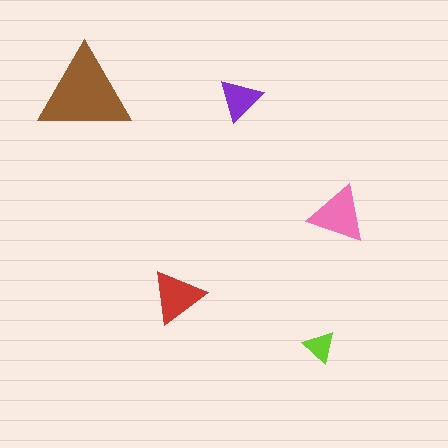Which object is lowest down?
The lime triangle is bottommost.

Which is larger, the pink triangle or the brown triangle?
The brown one.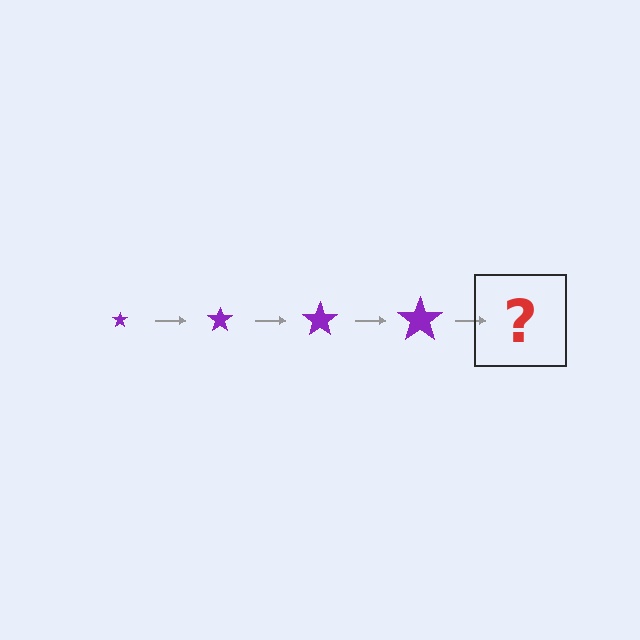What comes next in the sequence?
The next element should be a purple star, larger than the previous one.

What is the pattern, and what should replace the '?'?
The pattern is that the star gets progressively larger each step. The '?' should be a purple star, larger than the previous one.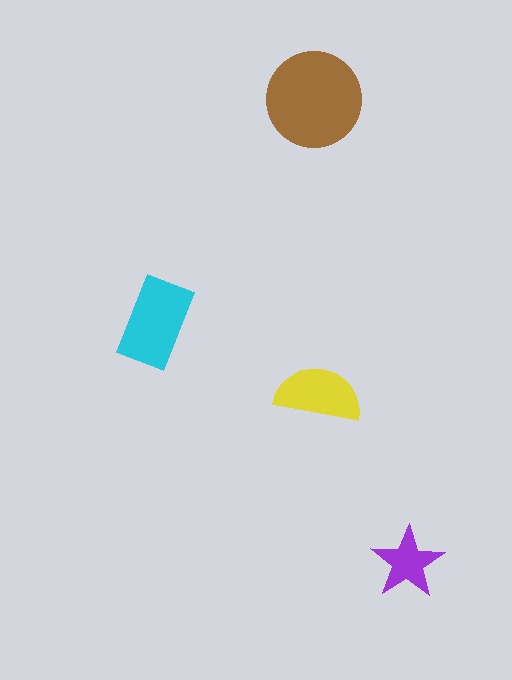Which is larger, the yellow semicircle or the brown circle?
The brown circle.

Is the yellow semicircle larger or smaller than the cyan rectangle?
Smaller.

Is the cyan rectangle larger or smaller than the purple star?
Larger.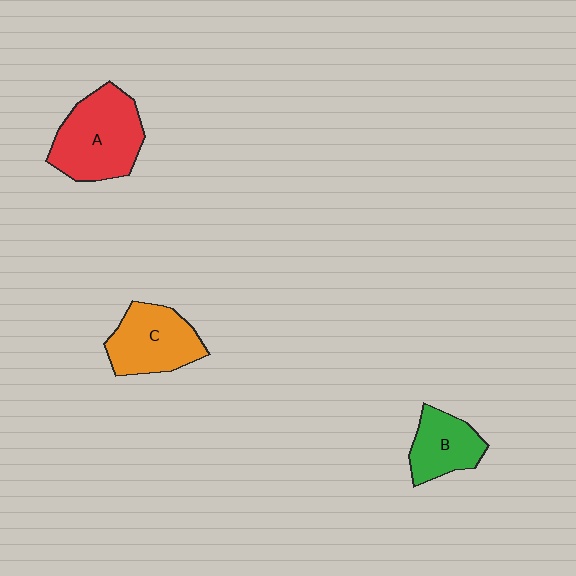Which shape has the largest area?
Shape A (red).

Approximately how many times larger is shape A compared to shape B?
Approximately 1.7 times.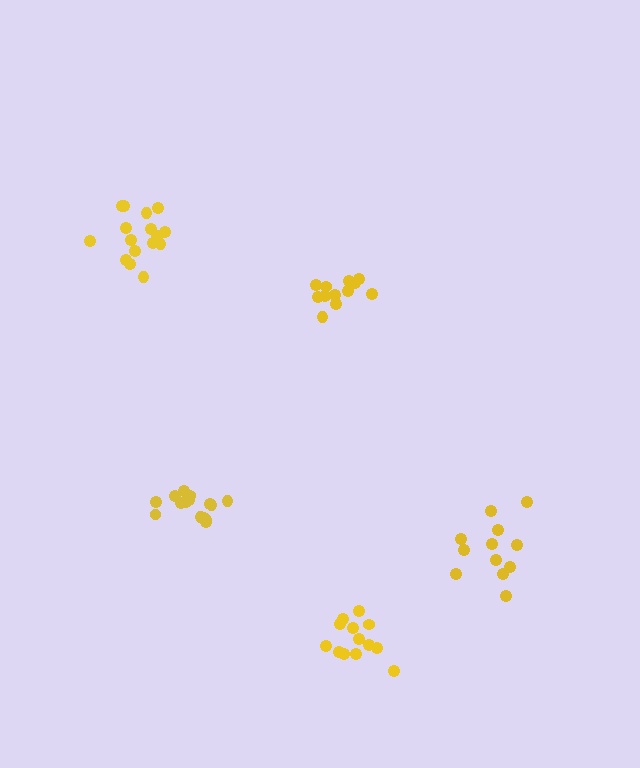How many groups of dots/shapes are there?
There are 5 groups.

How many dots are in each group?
Group 1: 12 dots, Group 2: 13 dots, Group 3: 12 dots, Group 4: 16 dots, Group 5: 16 dots (69 total).